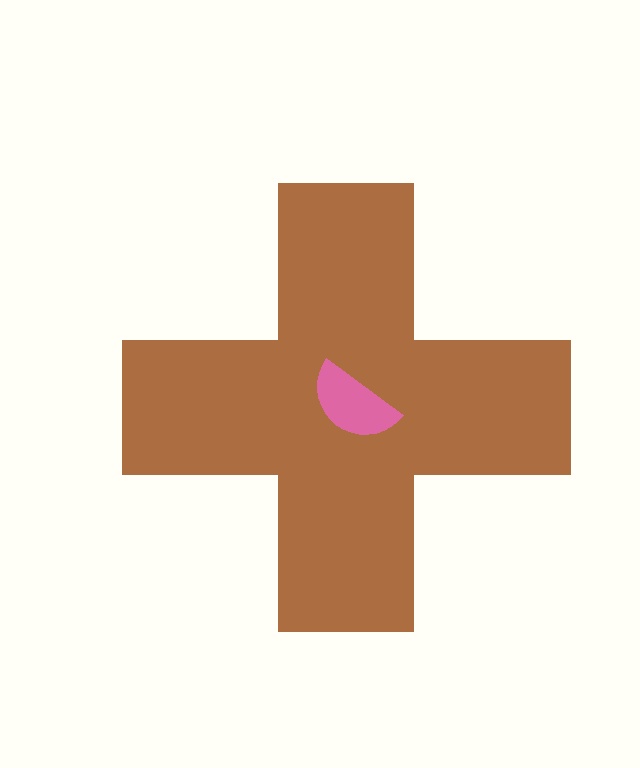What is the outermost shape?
The brown cross.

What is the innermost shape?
The pink semicircle.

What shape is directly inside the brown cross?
The pink semicircle.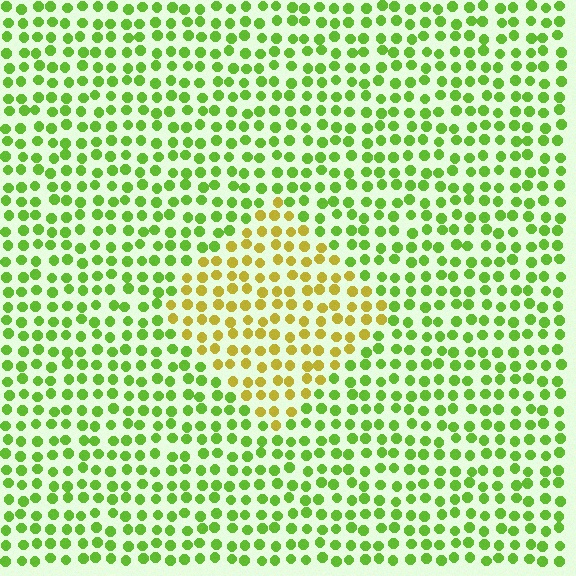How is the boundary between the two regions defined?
The boundary is defined purely by a slight shift in hue (about 45 degrees). Spacing, size, and orientation are identical on both sides.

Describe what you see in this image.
The image is filled with small lime elements in a uniform arrangement. A diamond-shaped region is visible where the elements are tinted to a slightly different hue, forming a subtle color boundary.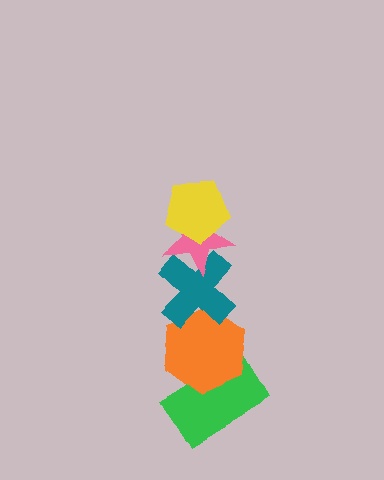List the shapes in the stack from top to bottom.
From top to bottom: the yellow pentagon, the pink star, the teal cross, the orange hexagon, the green rectangle.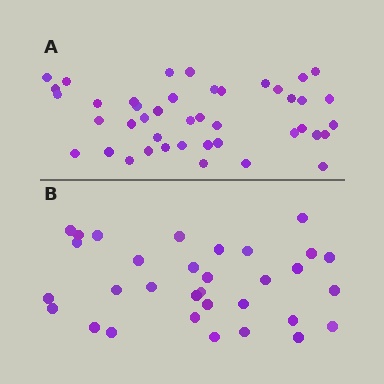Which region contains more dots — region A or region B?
Region A (the top region) has more dots.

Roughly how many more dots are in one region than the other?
Region A has roughly 12 or so more dots than region B.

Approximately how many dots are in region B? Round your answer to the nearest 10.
About 30 dots. (The exact count is 32, which rounds to 30.)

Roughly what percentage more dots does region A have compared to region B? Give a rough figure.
About 35% more.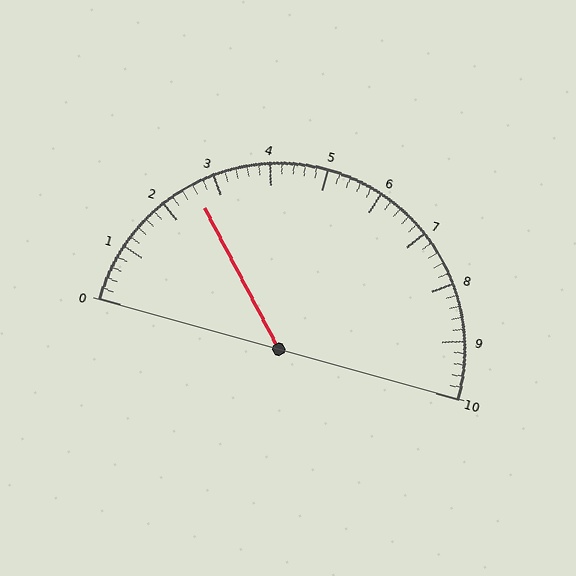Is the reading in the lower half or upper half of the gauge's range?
The reading is in the lower half of the range (0 to 10).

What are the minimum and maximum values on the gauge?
The gauge ranges from 0 to 10.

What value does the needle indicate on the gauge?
The needle indicates approximately 2.6.